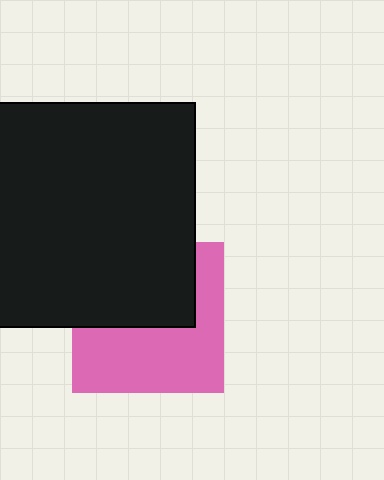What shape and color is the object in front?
The object in front is a black square.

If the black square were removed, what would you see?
You would see the complete pink square.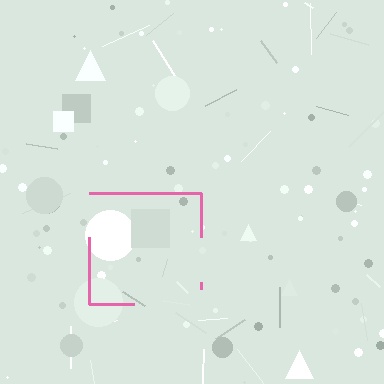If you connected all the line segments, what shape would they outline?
They would outline a square.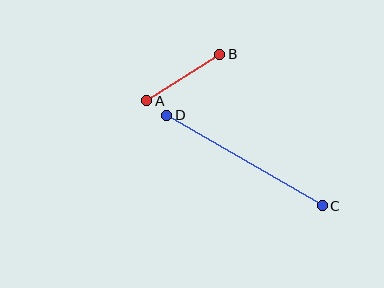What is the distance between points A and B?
The distance is approximately 87 pixels.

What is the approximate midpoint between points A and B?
The midpoint is at approximately (183, 77) pixels.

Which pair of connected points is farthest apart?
Points C and D are farthest apart.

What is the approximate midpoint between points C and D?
The midpoint is at approximately (245, 160) pixels.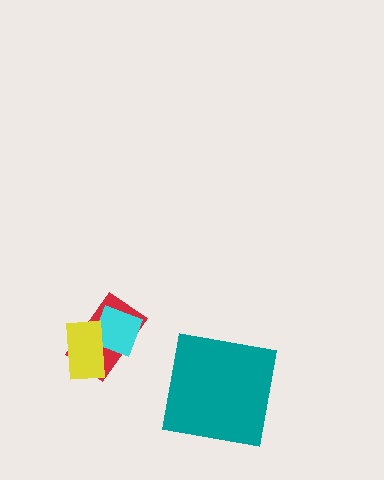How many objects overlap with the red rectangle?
2 objects overlap with the red rectangle.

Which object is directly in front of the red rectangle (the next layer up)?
The cyan diamond is directly in front of the red rectangle.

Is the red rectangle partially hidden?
Yes, it is partially covered by another shape.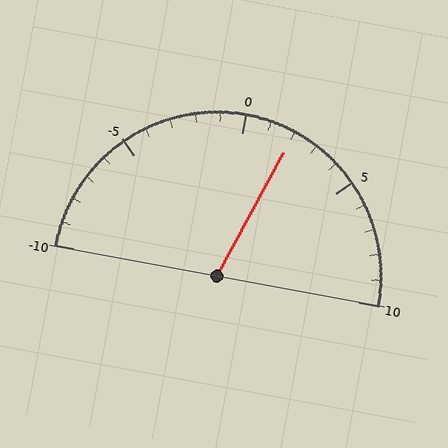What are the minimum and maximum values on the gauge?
The gauge ranges from -10 to 10.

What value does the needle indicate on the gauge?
The needle indicates approximately 2.